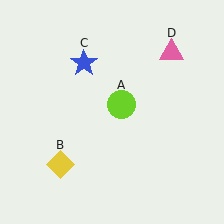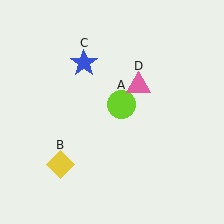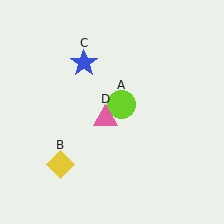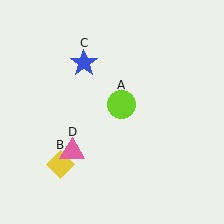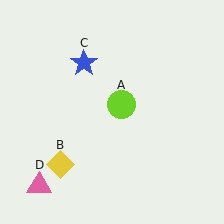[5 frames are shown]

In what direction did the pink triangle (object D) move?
The pink triangle (object D) moved down and to the left.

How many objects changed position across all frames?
1 object changed position: pink triangle (object D).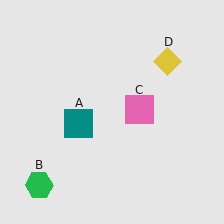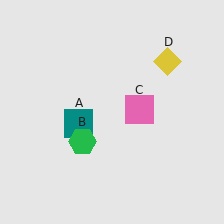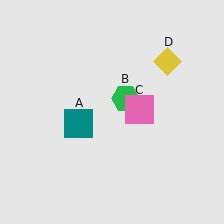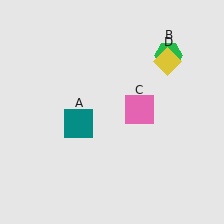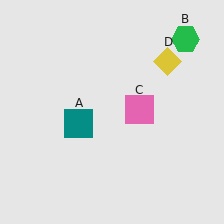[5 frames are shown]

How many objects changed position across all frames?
1 object changed position: green hexagon (object B).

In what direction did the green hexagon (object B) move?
The green hexagon (object B) moved up and to the right.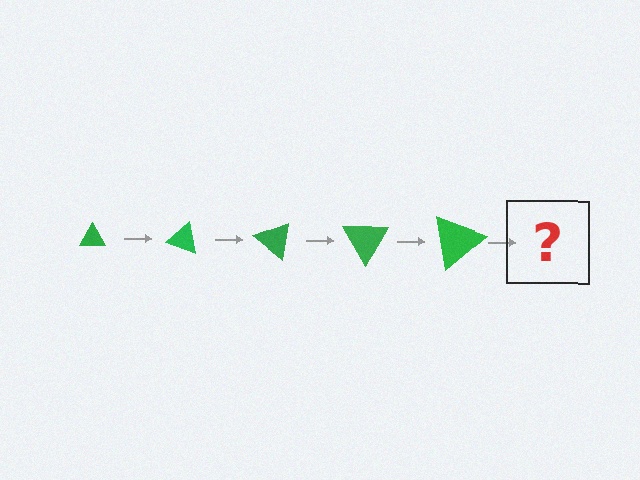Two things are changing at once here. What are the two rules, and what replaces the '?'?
The two rules are that the triangle grows larger each step and it rotates 20 degrees each step. The '?' should be a triangle, larger than the previous one and rotated 100 degrees from the start.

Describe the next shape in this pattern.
It should be a triangle, larger than the previous one and rotated 100 degrees from the start.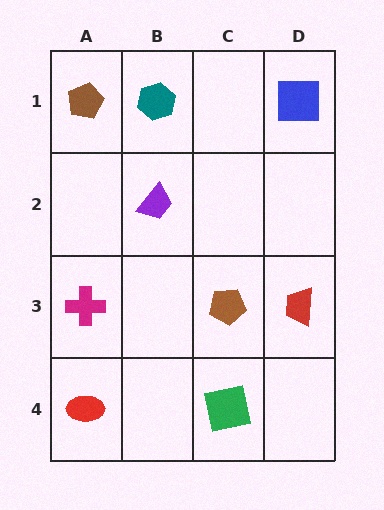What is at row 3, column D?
A red trapezoid.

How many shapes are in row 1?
3 shapes.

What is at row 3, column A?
A magenta cross.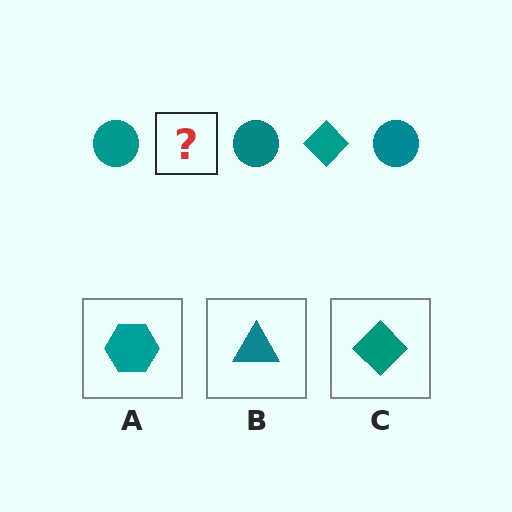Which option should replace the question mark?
Option C.